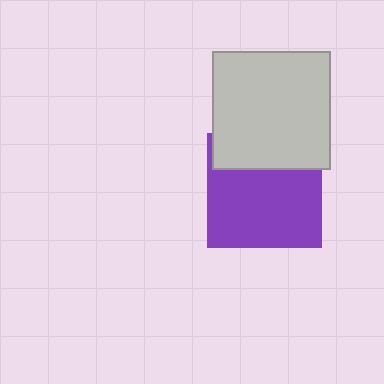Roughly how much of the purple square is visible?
Most of it is visible (roughly 70%).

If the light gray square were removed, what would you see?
You would see the complete purple square.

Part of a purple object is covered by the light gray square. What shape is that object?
It is a square.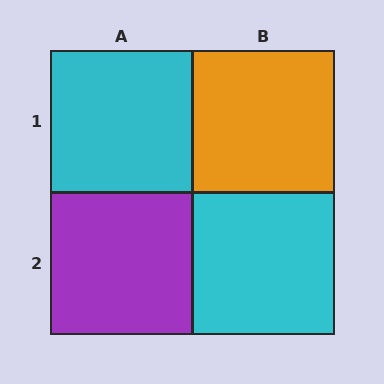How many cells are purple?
1 cell is purple.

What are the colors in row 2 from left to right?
Purple, cyan.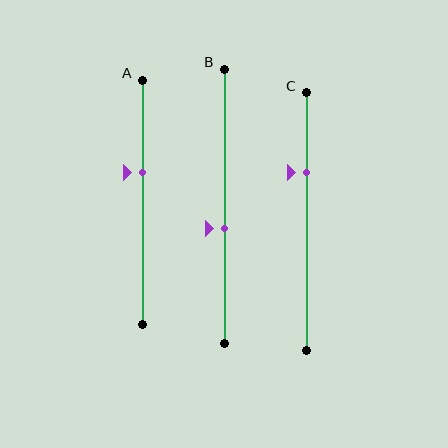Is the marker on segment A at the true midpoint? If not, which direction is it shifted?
No, the marker on segment A is shifted upward by about 12% of the segment length.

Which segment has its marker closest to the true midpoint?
Segment B has its marker closest to the true midpoint.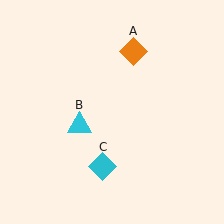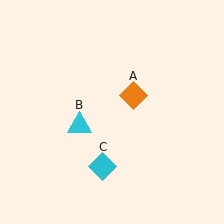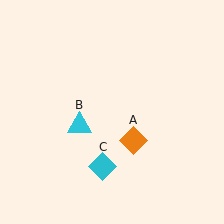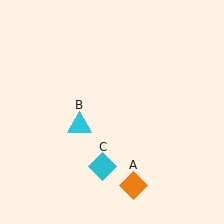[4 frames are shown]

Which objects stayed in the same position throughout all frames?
Cyan triangle (object B) and cyan diamond (object C) remained stationary.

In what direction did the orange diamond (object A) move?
The orange diamond (object A) moved down.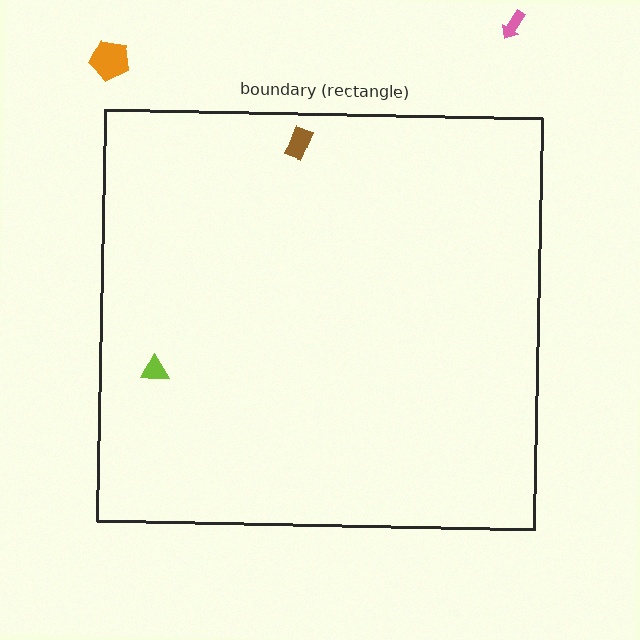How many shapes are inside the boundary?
2 inside, 2 outside.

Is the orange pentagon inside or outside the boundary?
Outside.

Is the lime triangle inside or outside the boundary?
Inside.